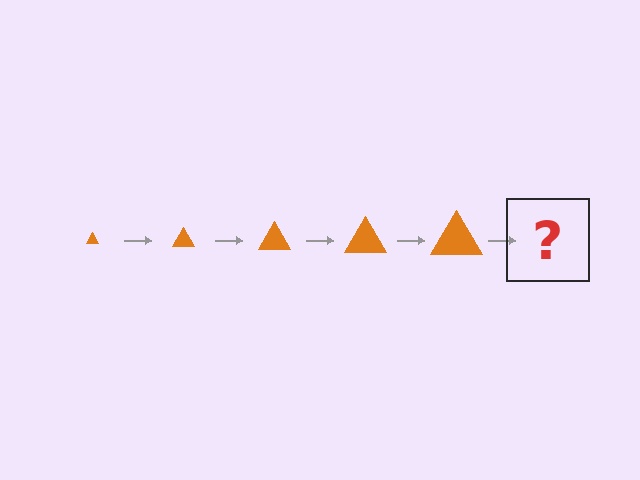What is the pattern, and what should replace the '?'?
The pattern is that the triangle gets progressively larger each step. The '?' should be an orange triangle, larger than the previous one.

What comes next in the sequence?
The next element should be an orange triangle, larger than the previous one.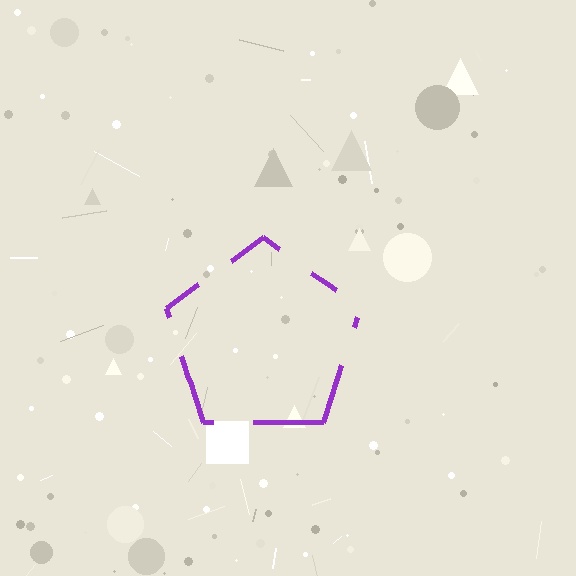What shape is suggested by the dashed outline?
The dashed outline suggests a pentagon.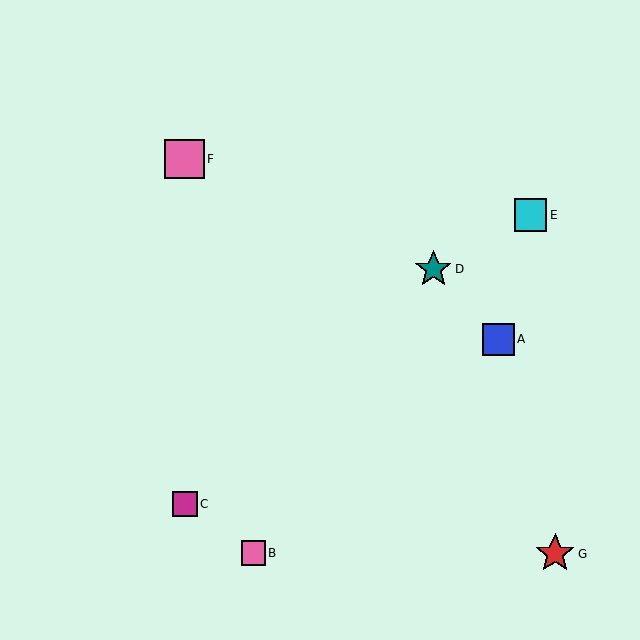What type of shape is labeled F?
Shape F is a pink square.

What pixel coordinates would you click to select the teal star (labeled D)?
Click at (433, 269) to select the teal star D.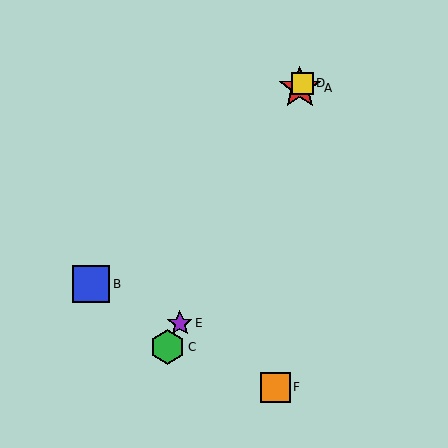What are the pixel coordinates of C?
Object C is at (168, 347).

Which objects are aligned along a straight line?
Objects A, C, D, E are aligned along a straight line.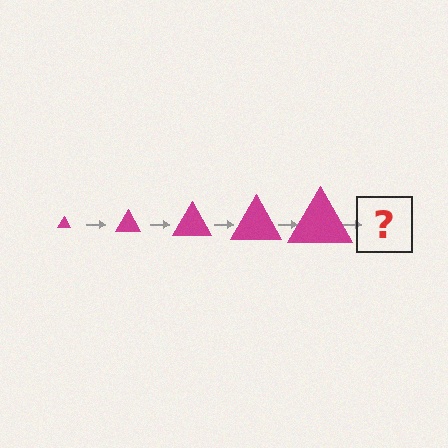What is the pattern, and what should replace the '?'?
The pattern is that the triangle gets progressively larger each step. The '?' should be a magenta triangle, larger than the previous one.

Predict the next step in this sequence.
The next step is a magenta triangle, larger than the previous one.